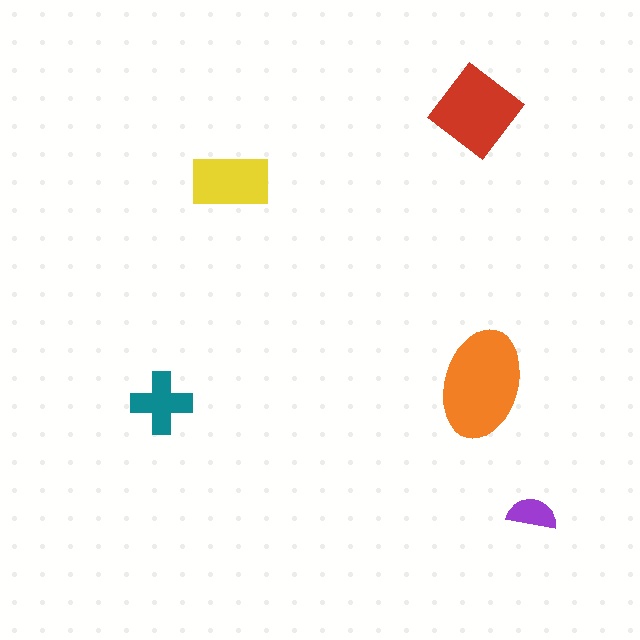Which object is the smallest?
The purple semicircle.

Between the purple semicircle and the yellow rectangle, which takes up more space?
The yellow rectangle.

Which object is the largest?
The orange ellipse.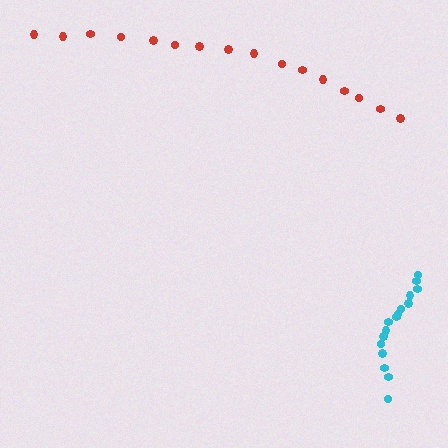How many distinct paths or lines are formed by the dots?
There are 2 distinct paths.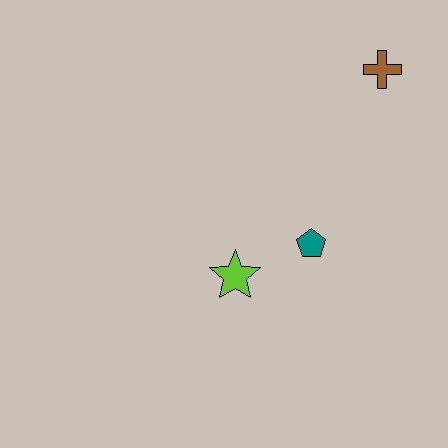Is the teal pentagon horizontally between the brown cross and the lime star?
Yes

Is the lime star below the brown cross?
Yes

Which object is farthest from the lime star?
The brown cross is farthest from the lime star.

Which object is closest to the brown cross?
The teal pentagon is closest to the brown cross.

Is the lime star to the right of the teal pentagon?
No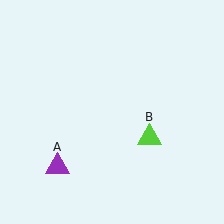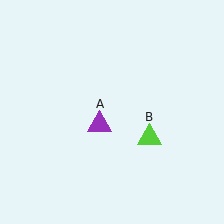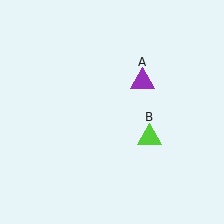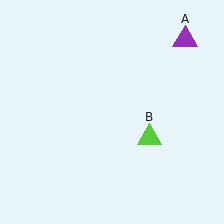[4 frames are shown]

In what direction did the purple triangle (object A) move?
The purple triangle (object A) moved up and to the right.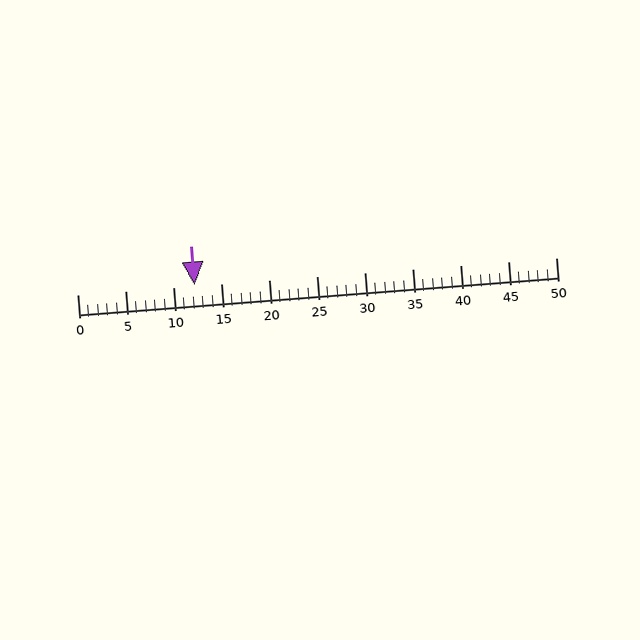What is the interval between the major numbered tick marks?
The major tick marks are spaced 5 units apart.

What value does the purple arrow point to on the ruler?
The purple arrow points to approximately 12.